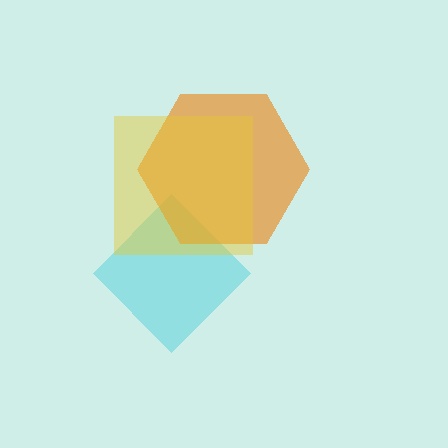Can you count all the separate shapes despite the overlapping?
Yes, there are 3 separate shapes.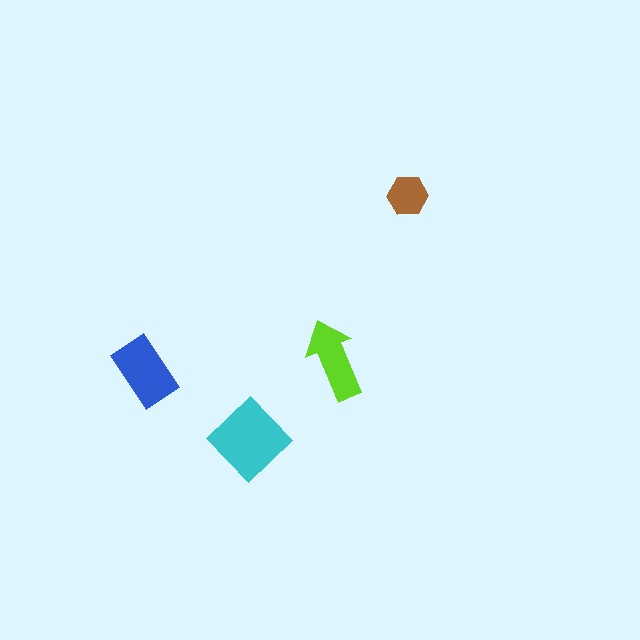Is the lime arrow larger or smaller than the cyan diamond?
Smaller.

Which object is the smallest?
The brown hexagon.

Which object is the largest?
The cyan diamond.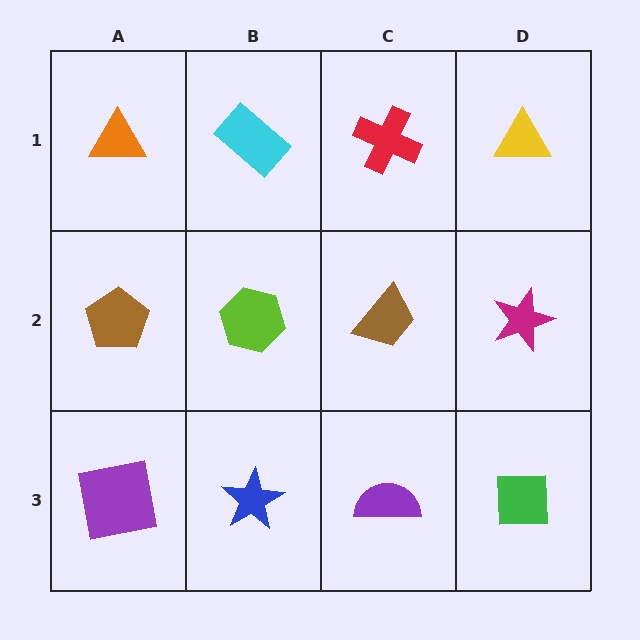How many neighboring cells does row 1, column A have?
2.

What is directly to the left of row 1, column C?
A cyan rectangle.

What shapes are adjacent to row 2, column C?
A red cross (row 1, column C), a purple semicircle (row 3, column C), a lime hexagon (row 2, column B), a magenta star (row 2, column D).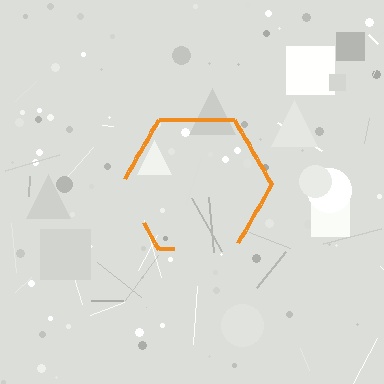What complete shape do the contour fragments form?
The contour fragments form a hexagon.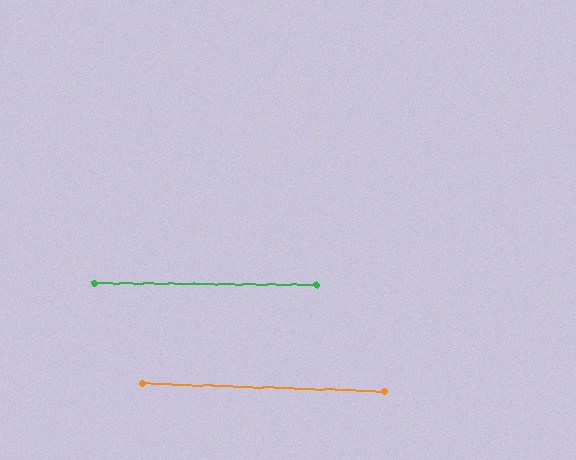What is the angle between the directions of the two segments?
Approximately 1 degree.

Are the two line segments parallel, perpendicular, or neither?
Parallel — their directions differ by only 1.4°.